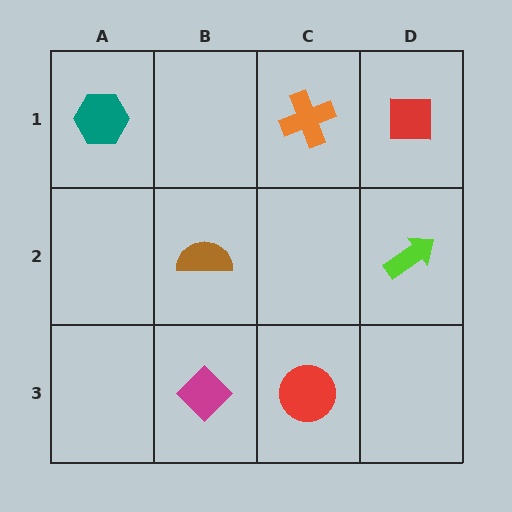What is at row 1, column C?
An orange cross.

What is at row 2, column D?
A lime arrow.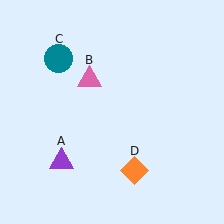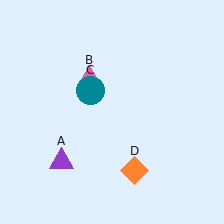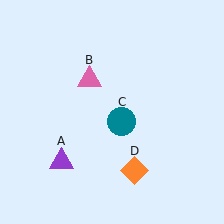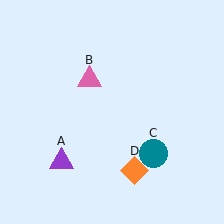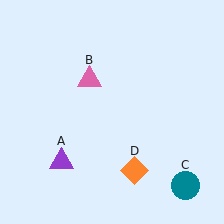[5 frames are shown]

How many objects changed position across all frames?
1 object changed position: teal circle (object C).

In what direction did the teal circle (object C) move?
The teal circle (object C) moved down and to the right.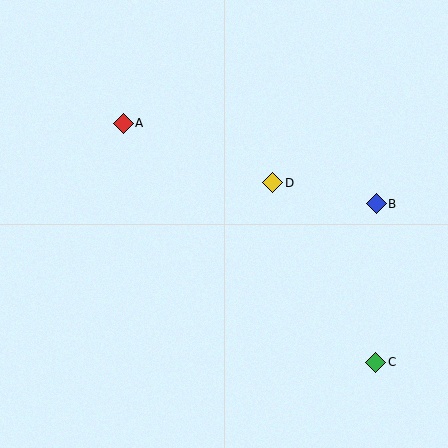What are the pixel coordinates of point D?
Point D is at (273, 183).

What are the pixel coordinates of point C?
Point C is at (376, 362).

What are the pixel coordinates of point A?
Point A is at (123, 123).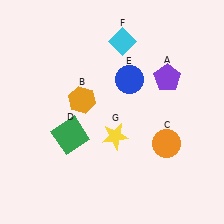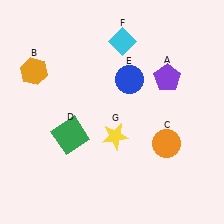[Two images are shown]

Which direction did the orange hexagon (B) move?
The orange hexagon (B) moved left.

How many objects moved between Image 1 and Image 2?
1 object moved between the two images.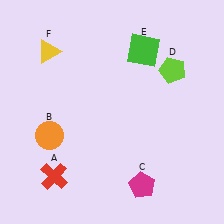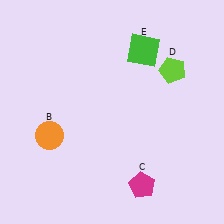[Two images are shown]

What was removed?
The red cross (A), the yellow triangle (F) were removed in Image 2.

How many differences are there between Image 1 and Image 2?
There are 2 differences between the two images.